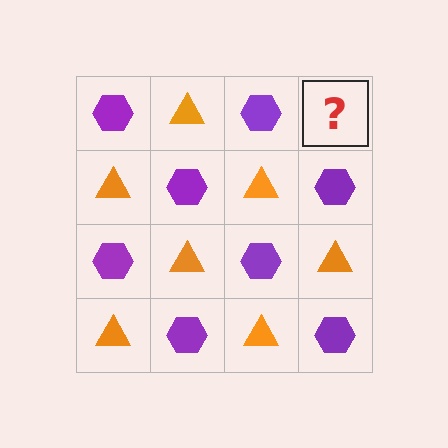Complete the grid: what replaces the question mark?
The question mark should be replaced with an orange triangle.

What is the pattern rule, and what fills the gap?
The rule is that it alternates purple hexagon and orange triangle in a checkerboard pattern. The gap should be filled with an orange triangle.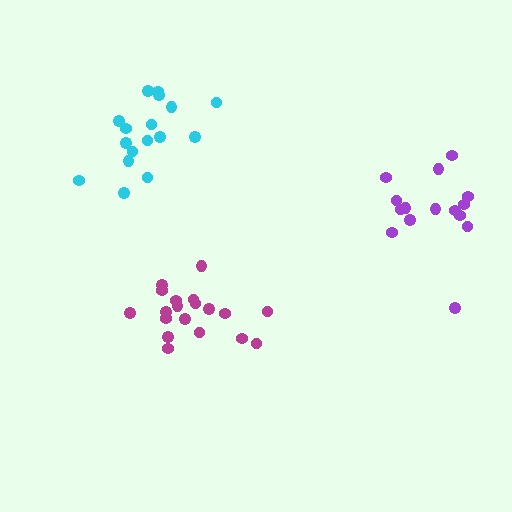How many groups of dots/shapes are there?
There are 3 groups.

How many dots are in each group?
Group 1: 17 dots, Group 2: 15 dots, Group 3: 19 dots (51 total).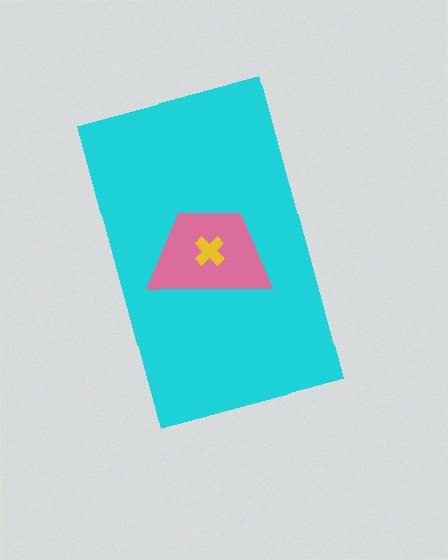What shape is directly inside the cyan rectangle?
The pink trapezoid.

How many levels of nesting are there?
3.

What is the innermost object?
The yellow cross.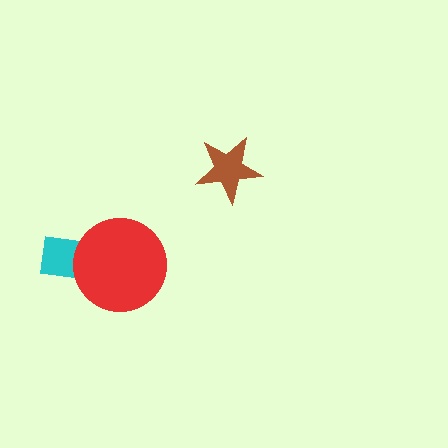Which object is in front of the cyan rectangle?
The red circle is in front of the cyan rectangle.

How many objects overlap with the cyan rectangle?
1 object overlaps with the cyan rectangle.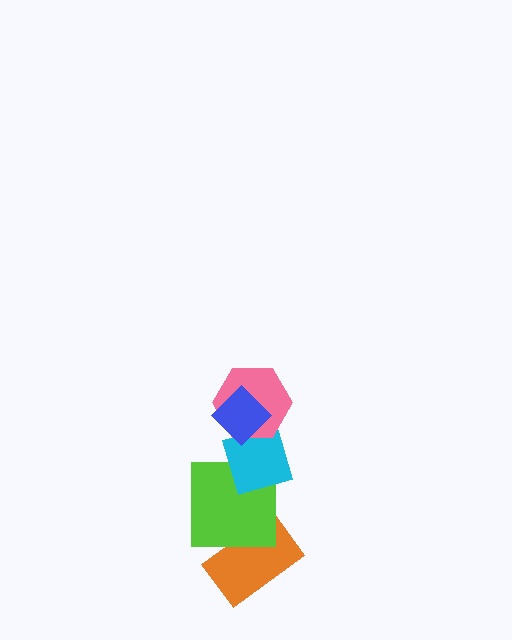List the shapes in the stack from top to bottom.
From top to bottom: the blue diamond, the pink hexagon, the cyan diamond, the lime square, the orange rectangle.